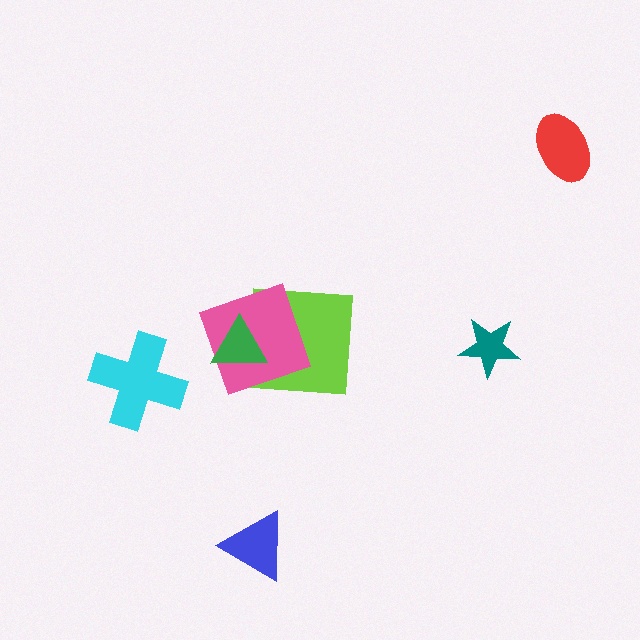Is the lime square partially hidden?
Yes, it is partially covered by another shape.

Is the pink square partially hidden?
Yes, it is partially covered by another shape.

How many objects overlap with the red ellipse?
0 objects overlap with the red ellipse.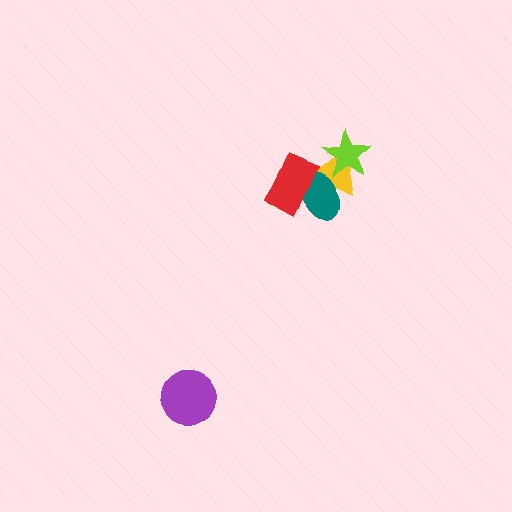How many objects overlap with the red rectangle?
2 objects overlap with the red rectangle.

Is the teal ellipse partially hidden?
Yes, it is partially covered by another shape.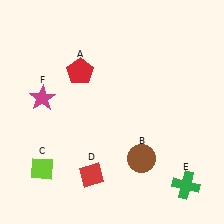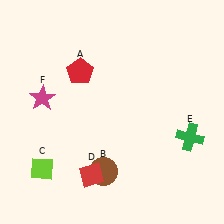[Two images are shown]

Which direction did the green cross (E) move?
The green cross (E) moved up.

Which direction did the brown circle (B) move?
The brown circle (B) moved left.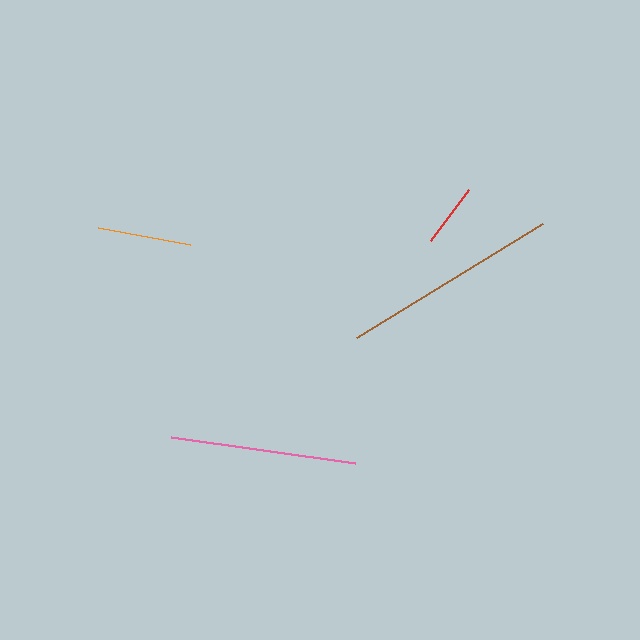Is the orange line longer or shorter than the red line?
The orange line is longer than the red line.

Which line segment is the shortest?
The red line is the shortest at approximately 64 pixels.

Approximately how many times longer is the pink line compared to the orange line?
The pink line is approximately 2.0 times the length of the orange line.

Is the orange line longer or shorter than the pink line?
The pink line is longer than the orange line.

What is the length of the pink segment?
The pink segment is approximately 185 pixels long.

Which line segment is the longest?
The brown line is the longest at approximately 218 pixels.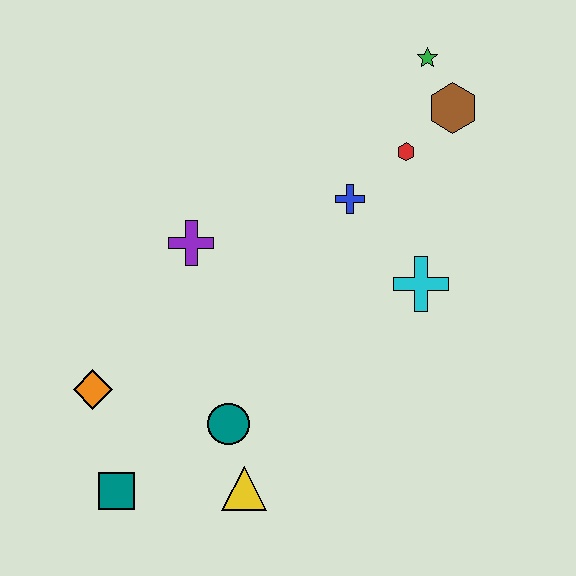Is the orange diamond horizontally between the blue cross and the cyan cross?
No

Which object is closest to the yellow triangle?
The teal circle is closest to the yellow triangle.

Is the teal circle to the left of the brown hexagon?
Yes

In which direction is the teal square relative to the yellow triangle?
The teal square is to the left of the yellow triangle.